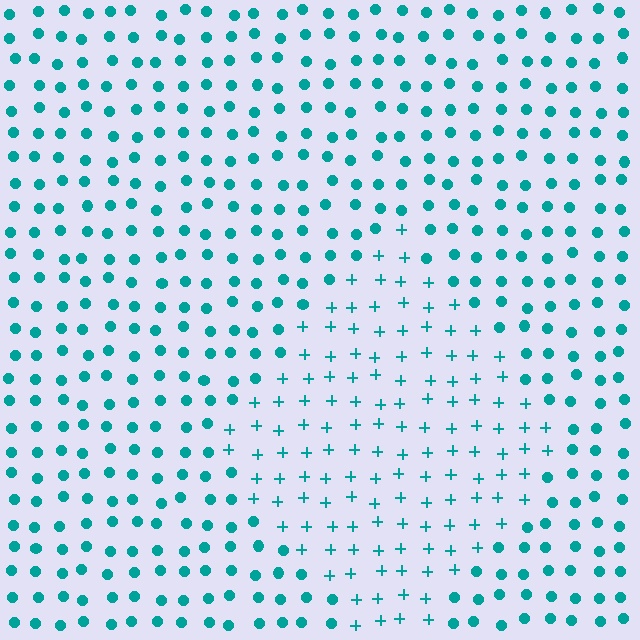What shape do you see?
I see a diamond.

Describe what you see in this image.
The image is filled with small teal elements arranged in a uniform grid. A diamond-shaped region contains plus signs, while the surrounding area contains circles. The boundary is defined purely by the change in element shape.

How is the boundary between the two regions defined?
The boundary is defined by a change in element shape: plus signs inside vs. circles outside. All elements share the same color and spacing.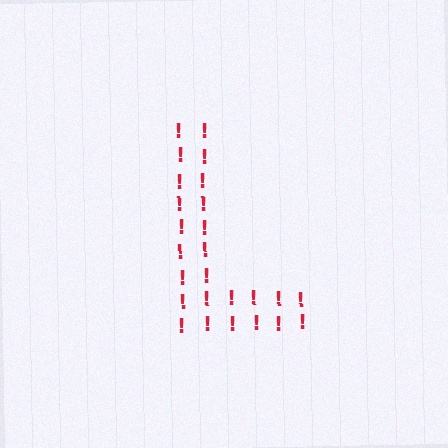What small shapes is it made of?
It is made of small exclamation marks.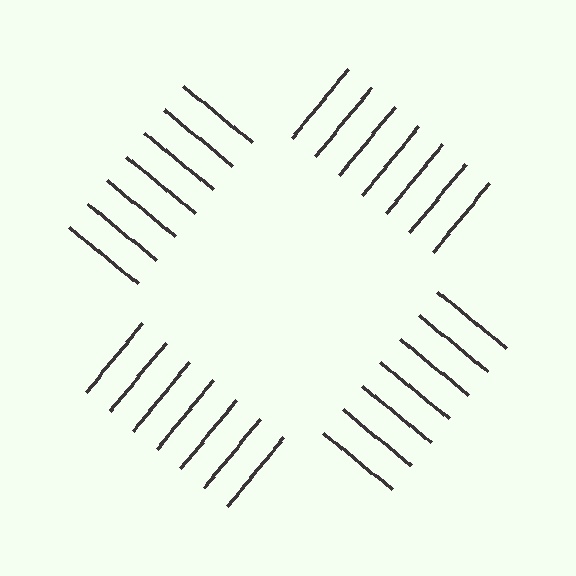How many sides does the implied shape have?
4 sides — the line-ends trace a square.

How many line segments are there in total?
28 — 7 along each of the 4 edges.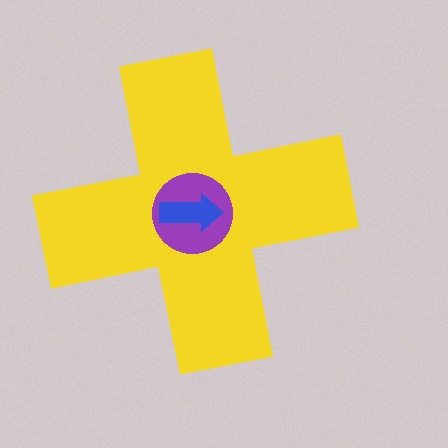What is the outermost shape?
The yellow cross.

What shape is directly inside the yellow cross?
The purple circle.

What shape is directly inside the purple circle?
The blue arrow.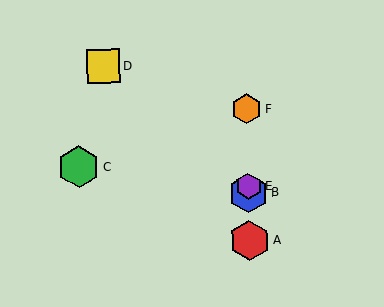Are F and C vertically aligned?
No, F is at x≈247 and C is at x≈79.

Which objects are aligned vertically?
Objects A, B, E, F are aligned vertically.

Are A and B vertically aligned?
Yes, both are at x≈249.